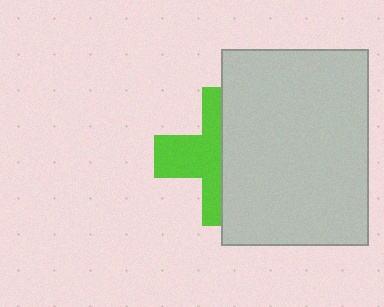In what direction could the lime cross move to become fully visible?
The lime cross could move left. That would shift it out from behind the light gray rectangle entirely.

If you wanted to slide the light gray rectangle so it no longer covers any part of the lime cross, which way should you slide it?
Slide it right — that is the most direct way to separate the two shapes.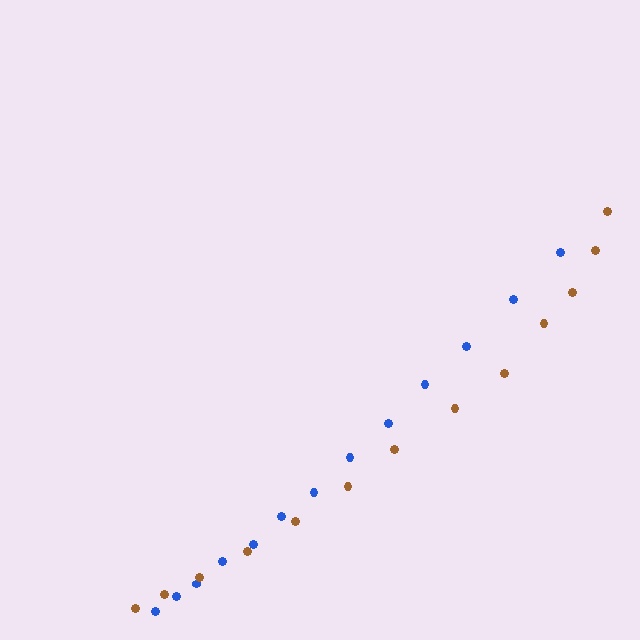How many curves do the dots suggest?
There are 2 distinct paths.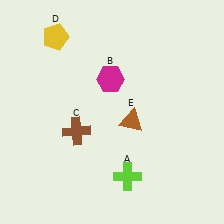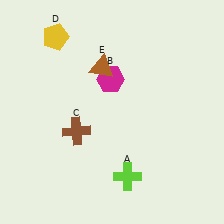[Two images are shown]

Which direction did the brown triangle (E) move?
The brown triangle (E) moved up.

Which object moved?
The brown triangle (E) moved up.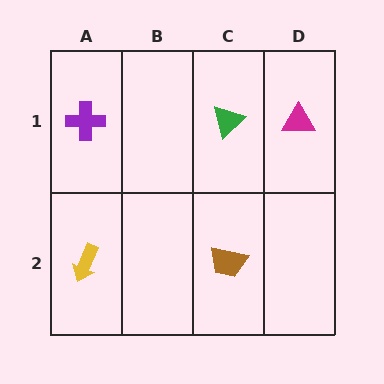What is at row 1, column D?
A magenta triangle.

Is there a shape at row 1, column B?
No, that cell is empty.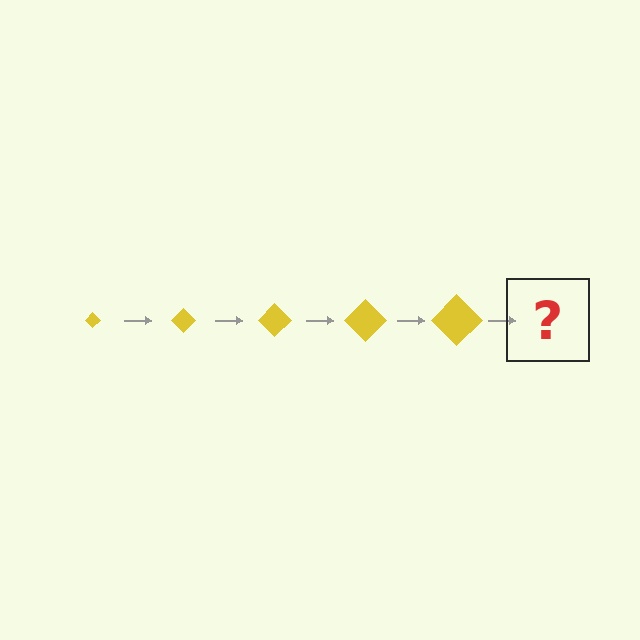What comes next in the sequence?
The next element should be a yellow diamond, larger than the previous one.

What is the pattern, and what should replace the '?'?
The pattern is that the diamond gets progressively larger each step. The '?' should be a yellow diamond, larger than the previous one.